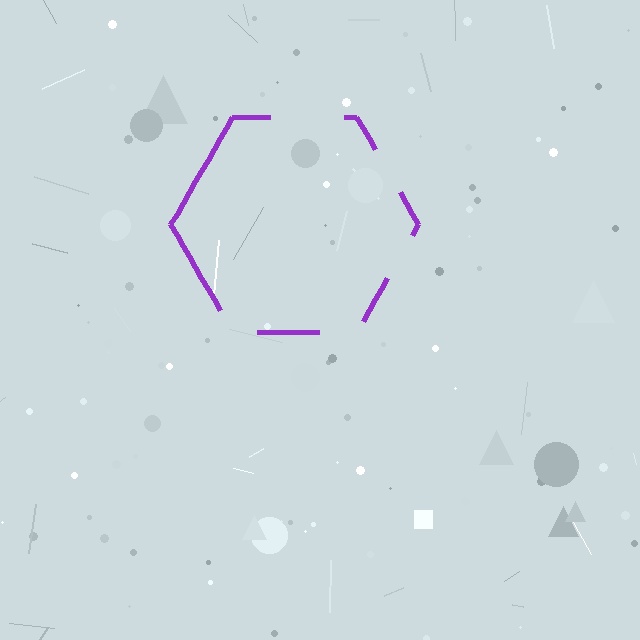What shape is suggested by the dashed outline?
The dashed outline suggests a hexagon.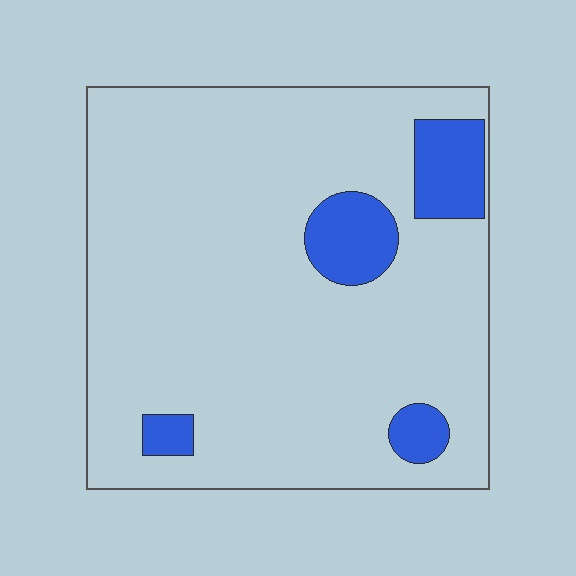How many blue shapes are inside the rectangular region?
4.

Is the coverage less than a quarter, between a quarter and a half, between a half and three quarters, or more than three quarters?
Less than a quarter.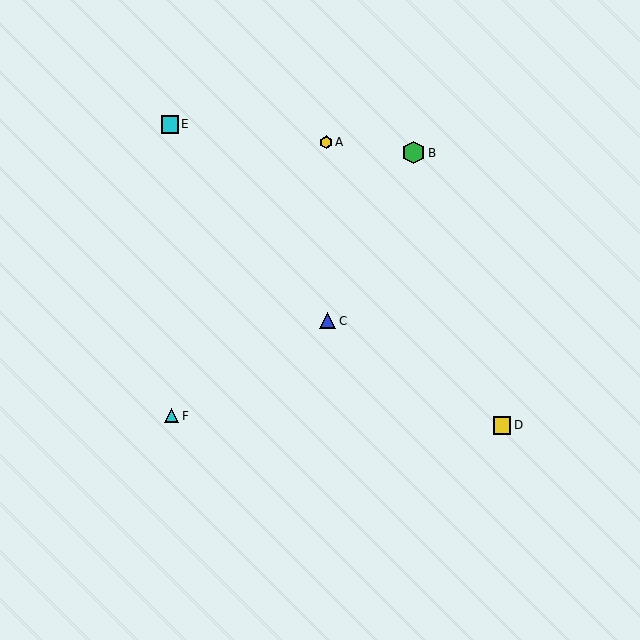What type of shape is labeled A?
Shape A is a yellow hexagon.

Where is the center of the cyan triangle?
The center of the cyan triangle is at (172, 416).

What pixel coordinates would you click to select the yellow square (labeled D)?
Click at (502, 425) to select the yellow square D.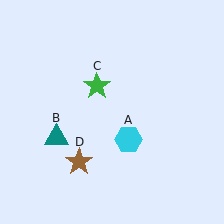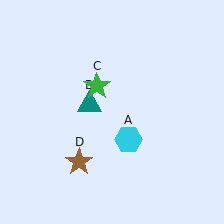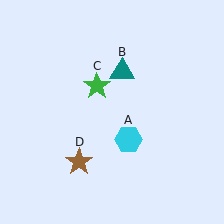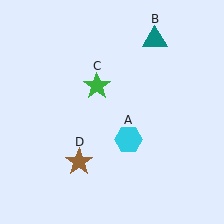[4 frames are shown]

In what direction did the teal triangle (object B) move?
The teal triangle (object B) moved up and to the right.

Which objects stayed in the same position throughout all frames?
Cyan hexagon (object A) and green star (object C) and brown star (object D) remained stationary.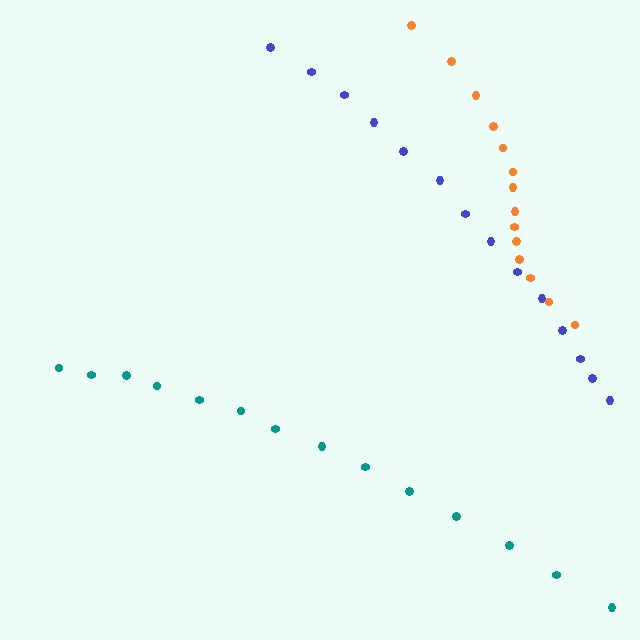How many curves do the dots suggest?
There are 3 distinct paths.